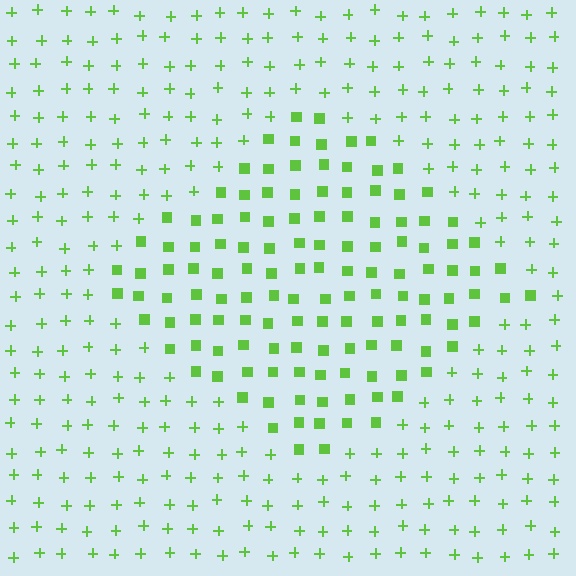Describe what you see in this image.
The image is filled with small lime elements arranged in a uniform grid. A diamond-shaped region contains squares, while the surrounding area contains plus signs. The boundary is defined purely by the change in element shape.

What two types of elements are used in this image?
The image uses squares inside the diamond region and plus signs outside it.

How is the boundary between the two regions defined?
The boundary is defined by a change in element shape: squares inside vs. plus signs outside. All elements share the same color and spacing.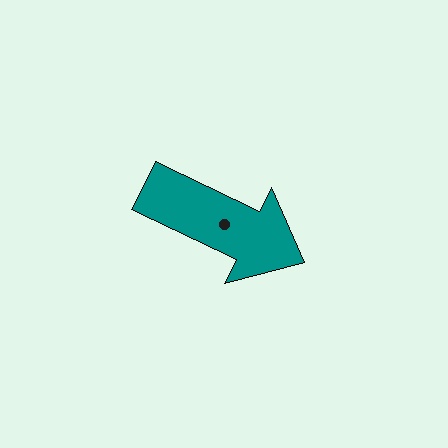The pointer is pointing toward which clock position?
Roughly 4 o'clock.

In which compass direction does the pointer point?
Southeast.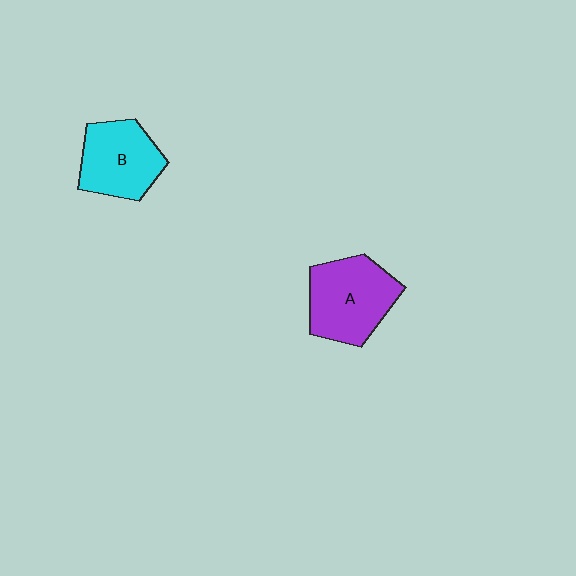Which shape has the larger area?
Shape A (purple).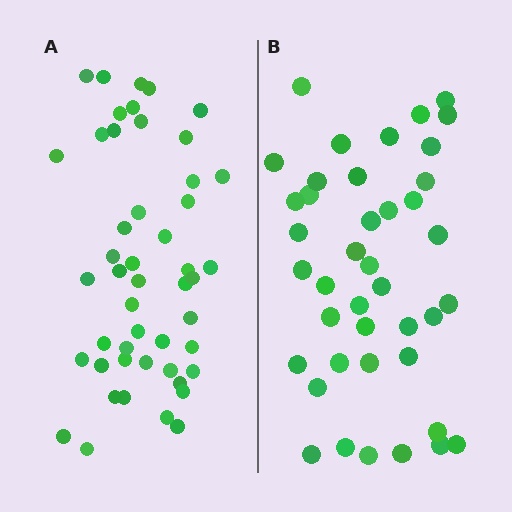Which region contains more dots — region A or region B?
Region A (the left region) has more dots.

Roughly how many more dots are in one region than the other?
Region A has roughly 8 or so more dots than region B.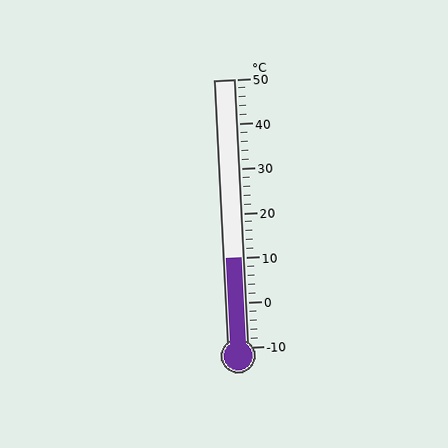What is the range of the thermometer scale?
The thermometer scale ranges from -10°C to 50°C.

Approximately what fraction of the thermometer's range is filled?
The thermometer is filled to approximately 35% of its range.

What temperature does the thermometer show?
The thermometer shows approximately 10°C.